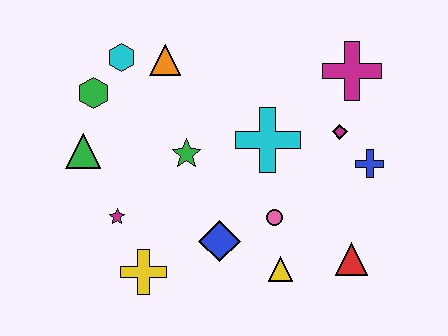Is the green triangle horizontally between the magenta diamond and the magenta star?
No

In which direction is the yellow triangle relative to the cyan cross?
The yellow triangle is below the cyan cross.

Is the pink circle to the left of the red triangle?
Yes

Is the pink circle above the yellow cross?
Yes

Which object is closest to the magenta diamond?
The blue cross is closest to the magenta diamond.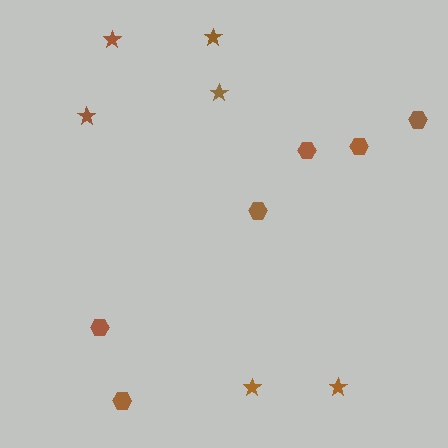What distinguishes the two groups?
There are 2 groups: one group of stars (6) and one group of hexagons (6).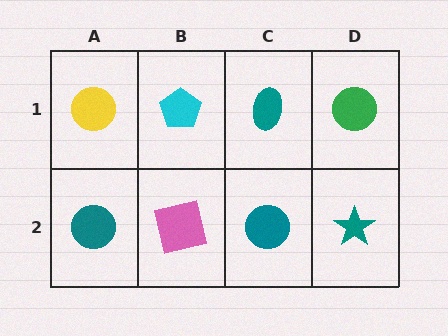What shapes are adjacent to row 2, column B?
A cyan pentagon (row 1, column B), a teal circle (row 2, column A), a teal circle (row 2, column C).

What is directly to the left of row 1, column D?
A teal ellipse.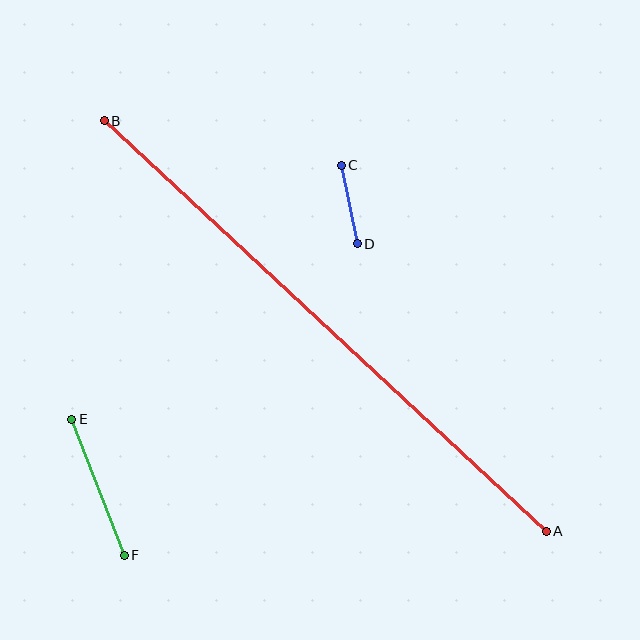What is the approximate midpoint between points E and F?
The midpoint is at approximately (98, 487) pixels.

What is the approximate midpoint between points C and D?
The midpoint is at approximately (349, 204) pixels.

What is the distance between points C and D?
The distance is approximately 80 pixels.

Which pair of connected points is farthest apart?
Points A and B are farthest apart.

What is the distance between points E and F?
The distance is approximately 146 pixels.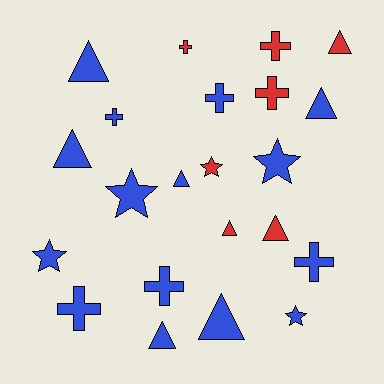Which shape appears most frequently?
Triangle, with 9 objects.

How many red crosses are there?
There are 3 red crosses.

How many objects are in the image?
There are 22 objects.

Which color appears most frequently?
Blue, with 15 objects.